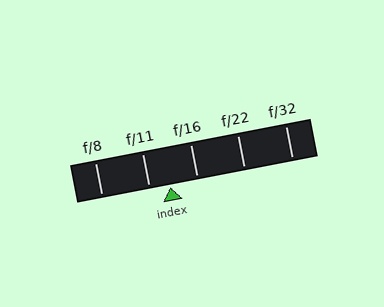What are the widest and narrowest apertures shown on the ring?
The widest aperture shown is f/8 and the narrowest is f/32.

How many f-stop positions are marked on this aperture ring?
There are 5 f-stop positions marked.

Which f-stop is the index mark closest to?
The index mark is closest to f/11.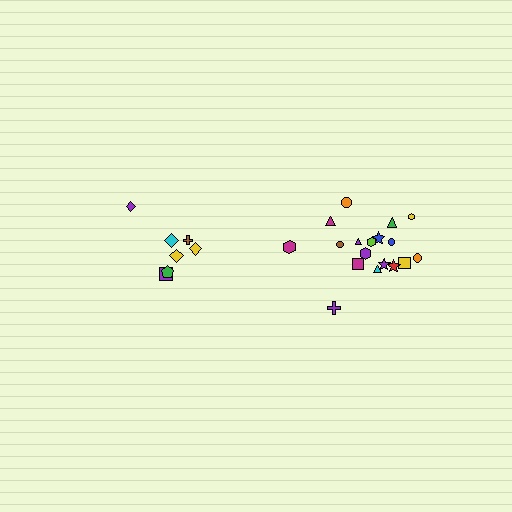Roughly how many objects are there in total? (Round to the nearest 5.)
Roughly 25 objects in total.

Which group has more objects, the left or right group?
The right group.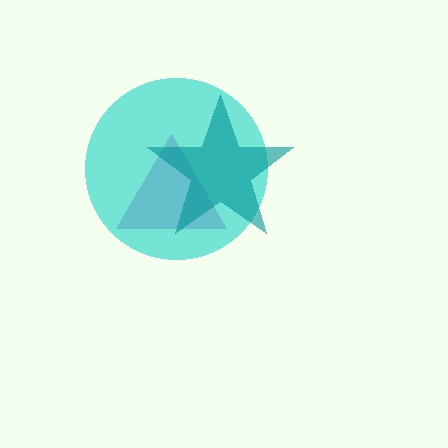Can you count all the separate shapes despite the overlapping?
Yes, there are 3 separate shapes.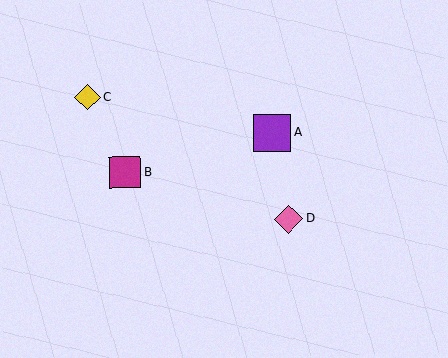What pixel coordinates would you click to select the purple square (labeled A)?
Click at (272, 133) to select the purple square A.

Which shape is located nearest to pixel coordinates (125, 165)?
The magenta square (labeled B) at (125, 173) is nearest to that location.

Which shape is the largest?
The purple square (labeled A) is the largest.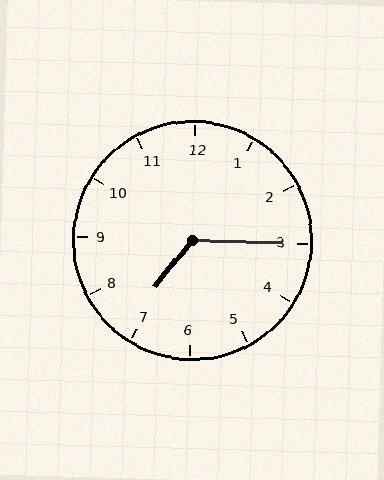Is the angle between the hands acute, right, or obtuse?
It is obtuse.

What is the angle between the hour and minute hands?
Approximately 128 degrees.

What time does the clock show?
7:15.